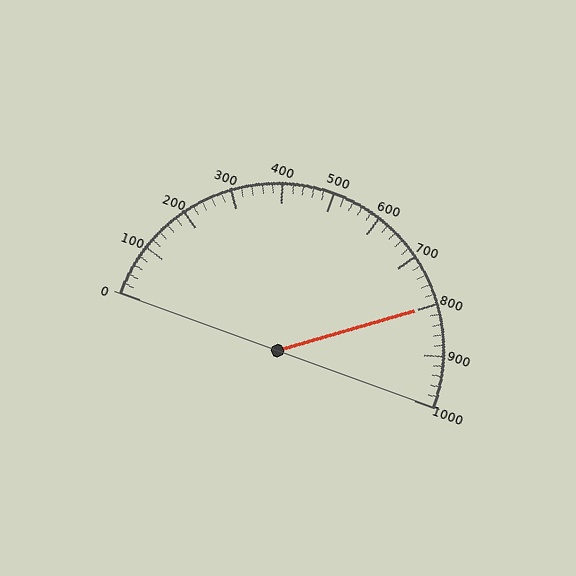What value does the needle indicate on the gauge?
The needle indicates approximately 800.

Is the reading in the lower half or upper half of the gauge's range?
The reading is in the upper half of the range (0 to 1000).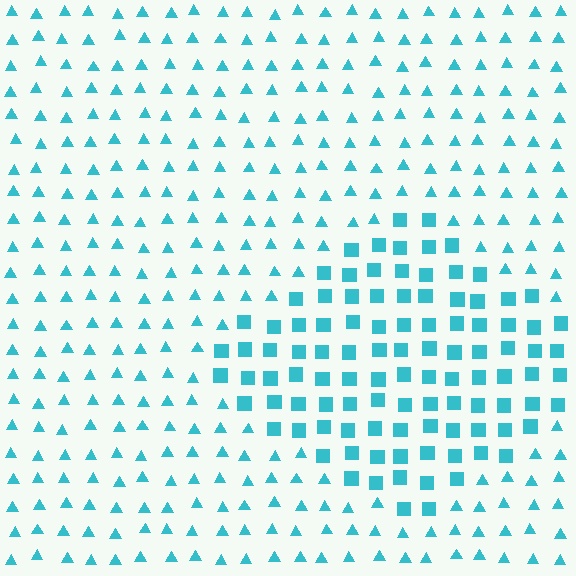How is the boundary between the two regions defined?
The boundary is defined by a change in element shape: squares inside vs. triangles outside. All elements share the same color and spacing.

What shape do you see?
I see a diamond.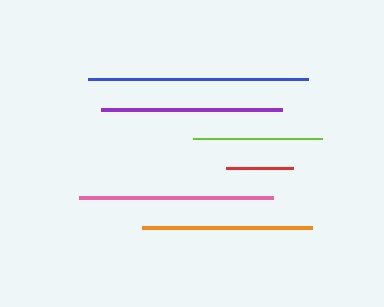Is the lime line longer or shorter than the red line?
The lime line is longer than the red line.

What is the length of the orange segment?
The orange segment is approximately 170 pixels long.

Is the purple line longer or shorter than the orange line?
The purple line is longer than the orange line.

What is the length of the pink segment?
The pink segment is approximately 194 pixels long.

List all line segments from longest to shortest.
From longest to shortest: blue, pink, purple, orange, lime, red.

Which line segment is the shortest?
The red line is the shortest at approximately 67 pixels.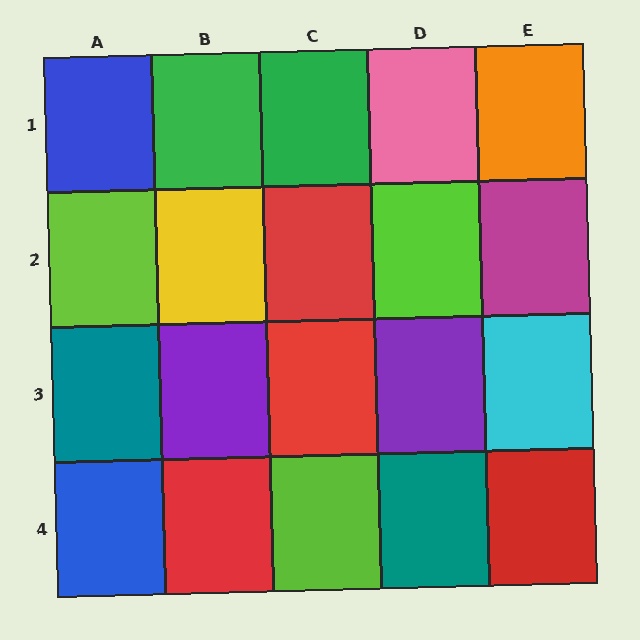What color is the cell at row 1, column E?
Orange.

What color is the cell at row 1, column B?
Green.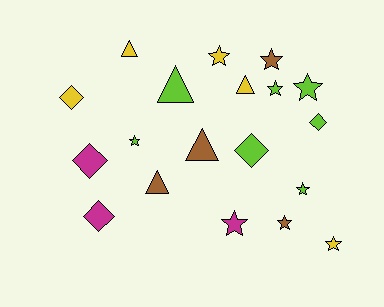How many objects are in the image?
There are 19 objects.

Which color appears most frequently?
Lime, with 7 objects.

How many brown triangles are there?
There are 2 brown triangles.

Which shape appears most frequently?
Star, with 9 objects.